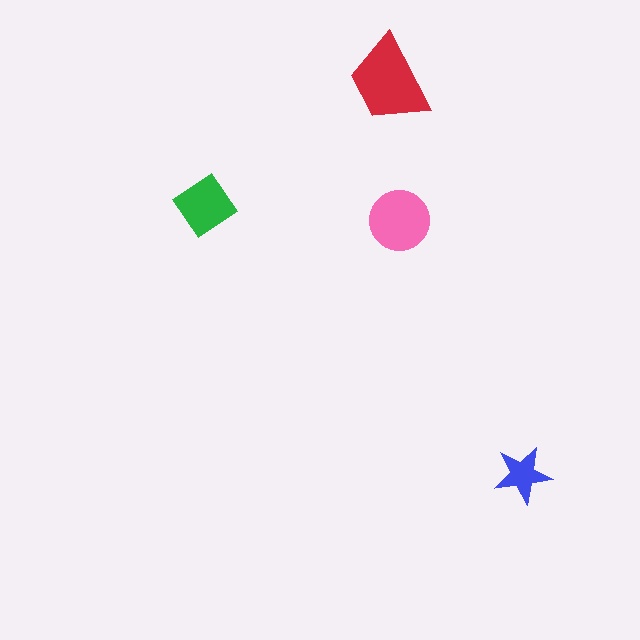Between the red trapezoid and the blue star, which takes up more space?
The red trapezoid.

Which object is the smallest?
The blue star.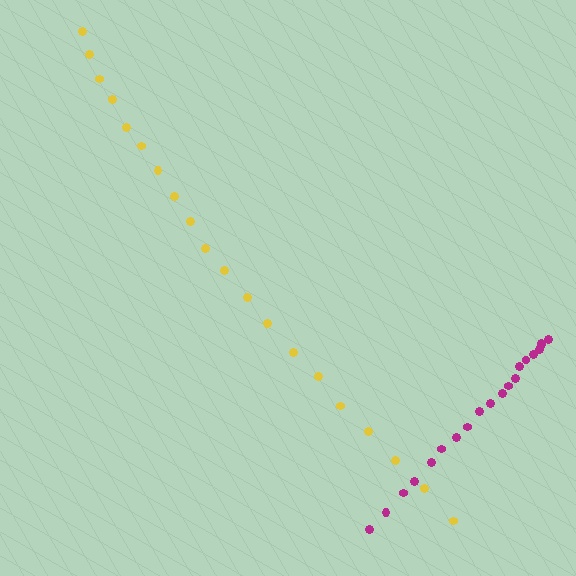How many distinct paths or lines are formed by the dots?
There are 2 distinct paths.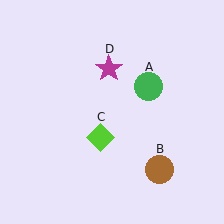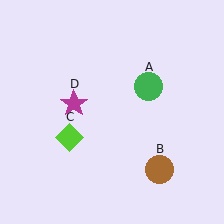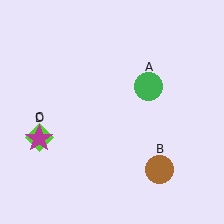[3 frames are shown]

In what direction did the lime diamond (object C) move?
The lime diamond (object C) moved left.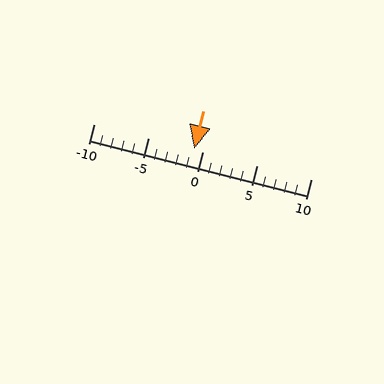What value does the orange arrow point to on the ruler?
The orange arrow points to approximately -1.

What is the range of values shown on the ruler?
The ruler shows values from -10 to 10.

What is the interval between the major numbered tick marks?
The major tick marks are spaced 5 units apart.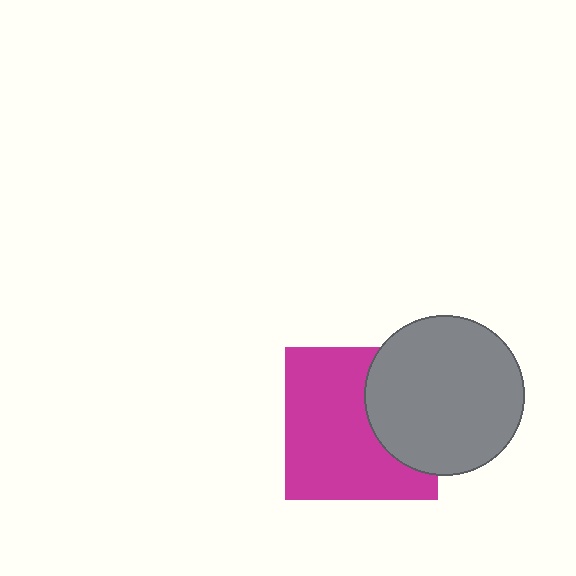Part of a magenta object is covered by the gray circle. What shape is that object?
It is a square.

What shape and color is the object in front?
The object in front is a gray circle.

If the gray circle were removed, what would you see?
You would see the complete magenta square.